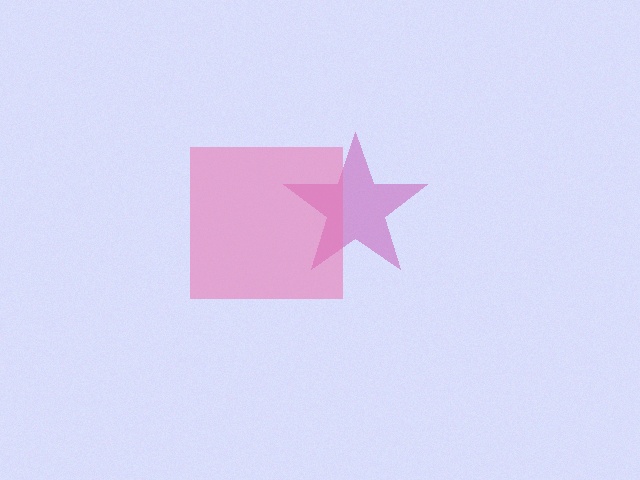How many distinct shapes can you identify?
There are 2 distinct shapes: a magenta star, a pink square.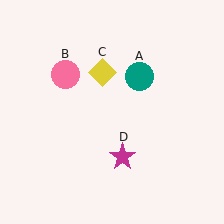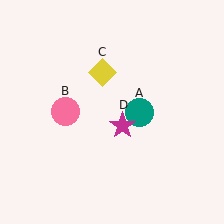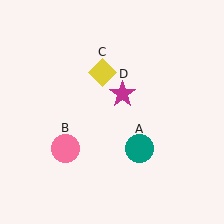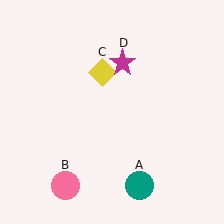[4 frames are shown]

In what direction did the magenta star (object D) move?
The magenta star (object D) moved up.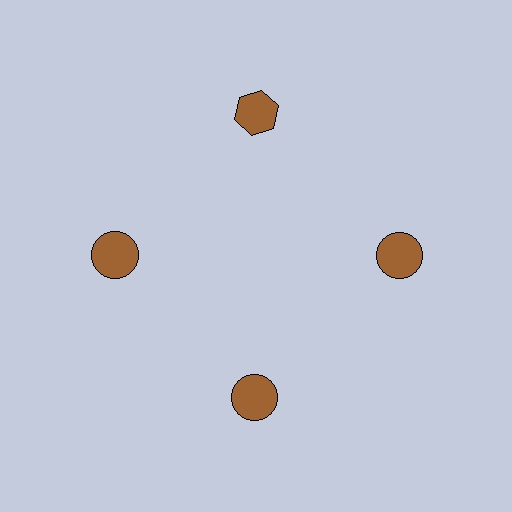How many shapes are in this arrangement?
There are 4 shapes arranged in a ring pattern.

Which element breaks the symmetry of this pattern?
The brown hexagon at roughly the 12 o'clock position breaks the symmetry. All other shapes are brown circles.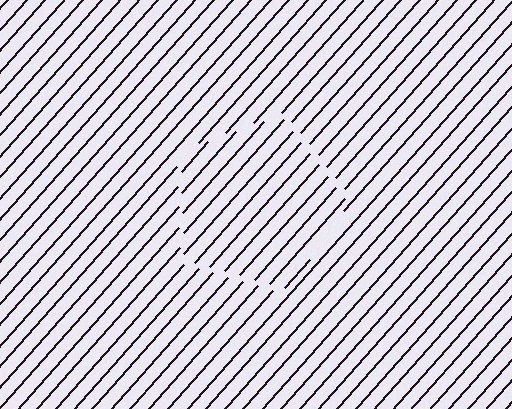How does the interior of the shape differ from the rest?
The interior of the shape contains the same grating, shifted by half a period — the contour is defined by the phase discontinuity where line-ends from the inner and outer gratings abut.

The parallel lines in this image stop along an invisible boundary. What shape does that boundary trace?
An illusory pentagon. The interior of the shape contains the same grating, shifted by half a period — the contour is defined by the phase discontinuity where line-ends from the inner and outer gratings abut.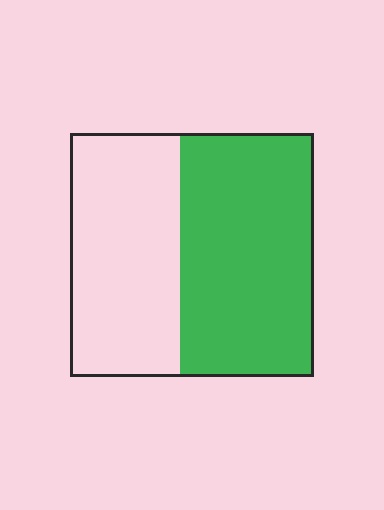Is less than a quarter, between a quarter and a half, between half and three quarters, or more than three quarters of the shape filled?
Between half and three quarters.